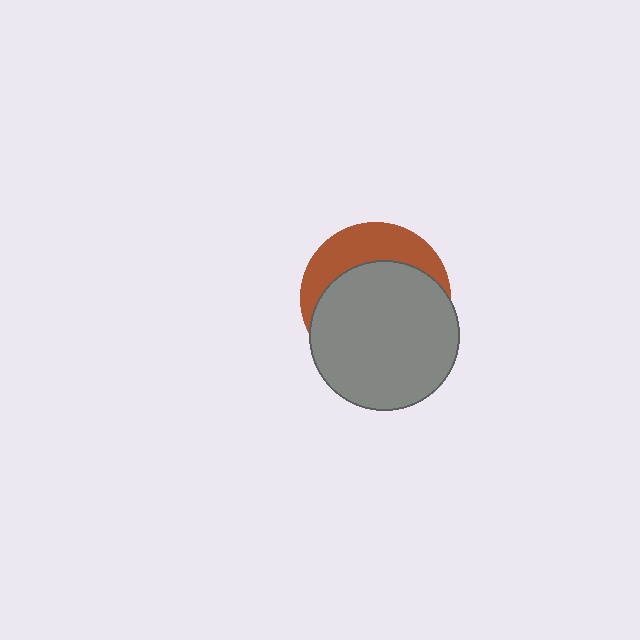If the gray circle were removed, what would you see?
You would see the complete brown circle.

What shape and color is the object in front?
The object in front is a gray circle.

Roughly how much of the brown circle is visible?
A small part of it is visible (roughly 32%).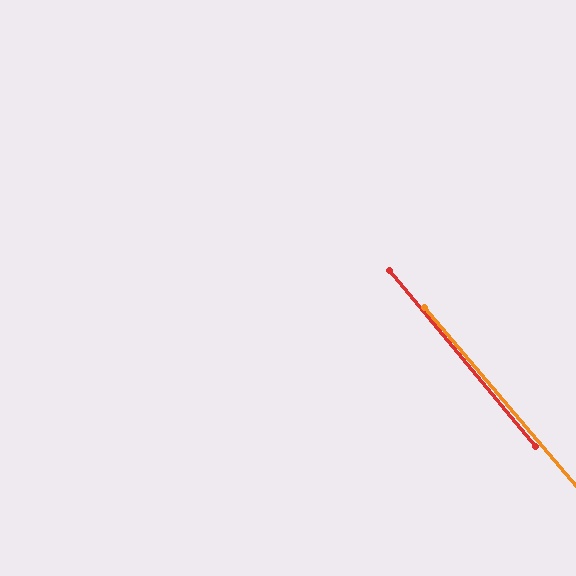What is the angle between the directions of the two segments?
Approximately 1 degree.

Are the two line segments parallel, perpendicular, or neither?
Parallel — their directions differ by only 0.8°.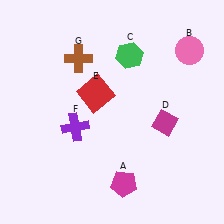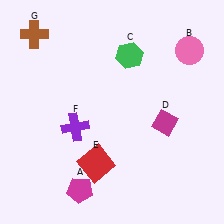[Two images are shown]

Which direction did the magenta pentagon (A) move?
The magenta pentagon (A) moved left.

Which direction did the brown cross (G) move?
The brown cross (G) moved left.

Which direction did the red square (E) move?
The red square (E) moved down.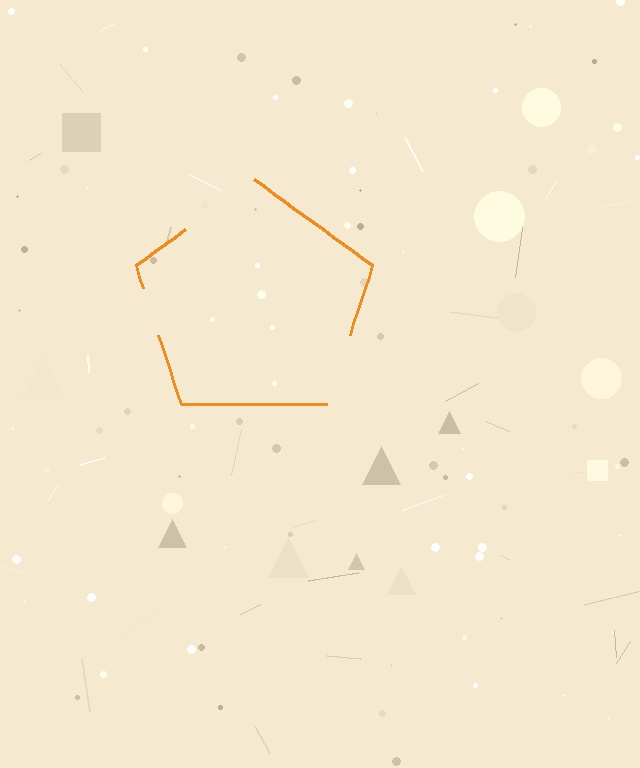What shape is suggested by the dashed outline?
The dashed outline suggests a pentagon.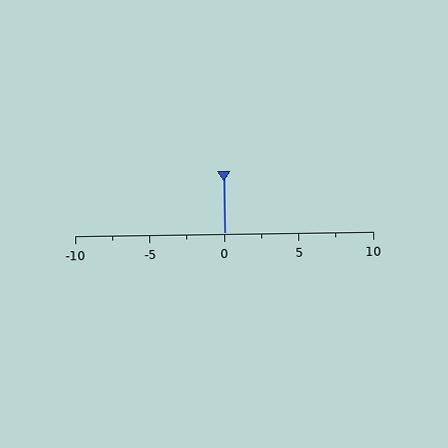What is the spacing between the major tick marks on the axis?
The major ticks are spaced 5 apart.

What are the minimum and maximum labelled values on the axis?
The axis runs from -10 to 10.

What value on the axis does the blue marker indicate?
The marker indicates approximately 0.